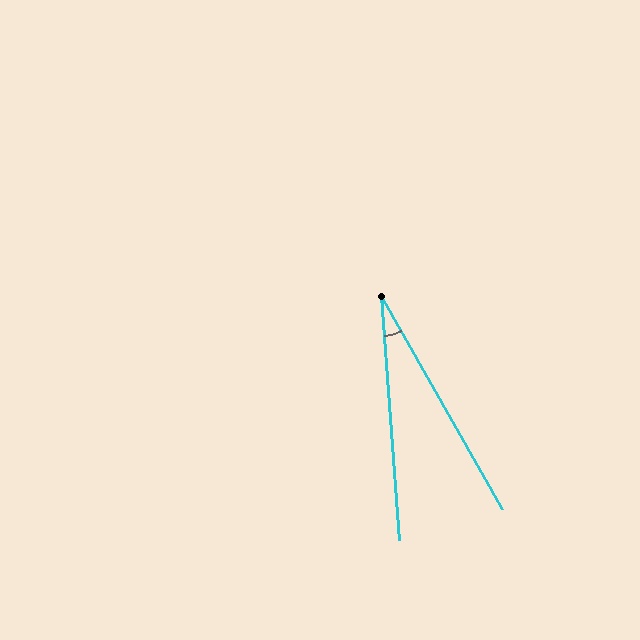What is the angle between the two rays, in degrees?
Approximately 25 degrees.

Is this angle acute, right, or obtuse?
It is acute.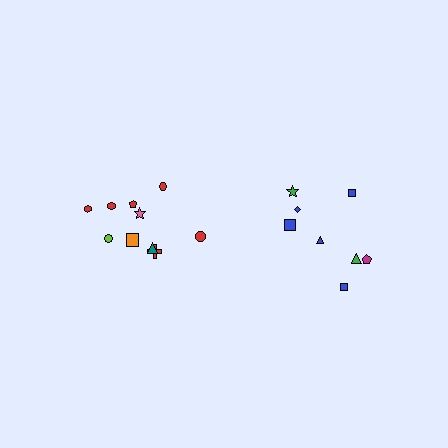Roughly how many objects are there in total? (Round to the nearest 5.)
Roughly 20 objects in total.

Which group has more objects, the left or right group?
The left group.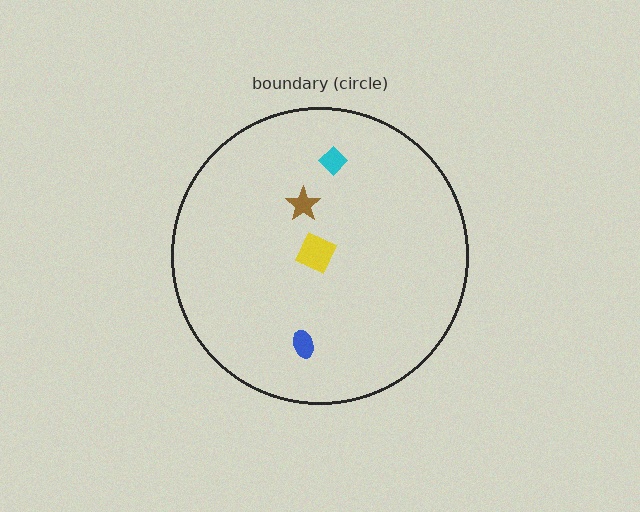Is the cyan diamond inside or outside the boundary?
Inside.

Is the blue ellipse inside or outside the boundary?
Inside.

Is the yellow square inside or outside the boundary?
Inside.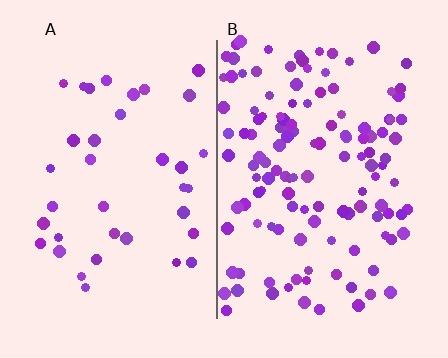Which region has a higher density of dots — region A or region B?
B (the right).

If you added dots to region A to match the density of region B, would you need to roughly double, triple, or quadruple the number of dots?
Approximately triple.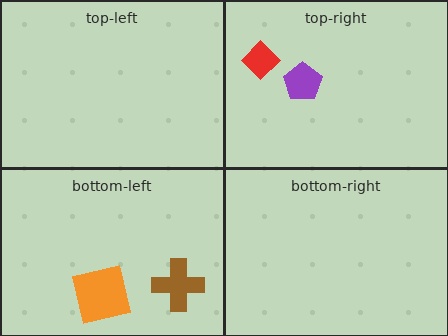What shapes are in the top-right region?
The red diamond, the purple pentagon.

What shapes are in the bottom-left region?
The orange square, the brown cross.